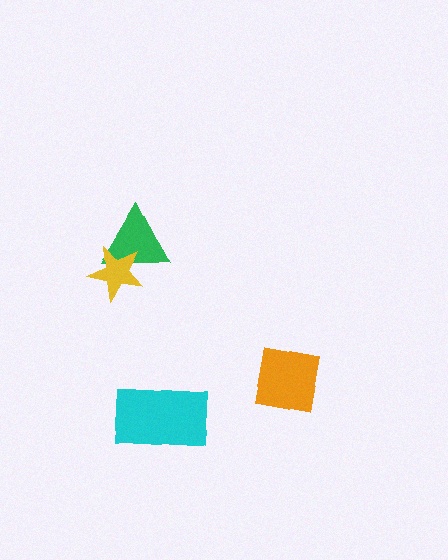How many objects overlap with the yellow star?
1 object overlaps with the yellow star.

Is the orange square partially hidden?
No, no other shape covers it.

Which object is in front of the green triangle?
The yellow star is in front of the green triangle.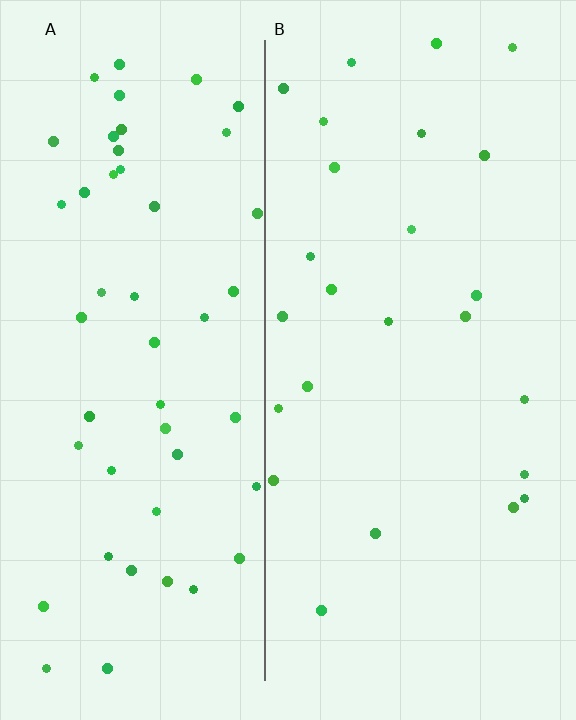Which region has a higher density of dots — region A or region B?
A (the left).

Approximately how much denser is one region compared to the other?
Approximately 2.0× — region A over region B.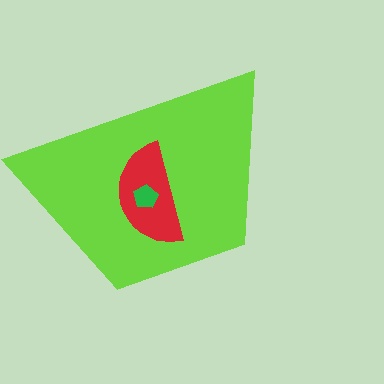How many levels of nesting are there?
3.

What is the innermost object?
The green pentagon.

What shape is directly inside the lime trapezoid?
The red semicircle.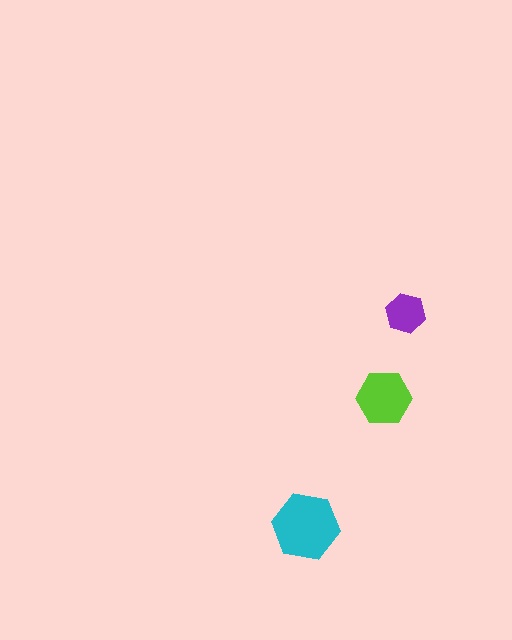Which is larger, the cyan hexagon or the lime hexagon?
The cyan one.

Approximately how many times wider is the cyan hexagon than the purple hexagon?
About 1.5 times wider.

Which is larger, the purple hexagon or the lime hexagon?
The lime one.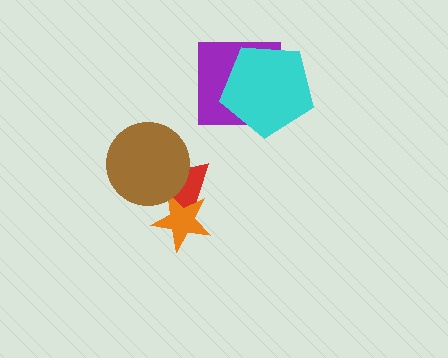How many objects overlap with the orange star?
1 object overlaps with the orange star.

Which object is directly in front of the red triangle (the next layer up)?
The orange star is directly in front of the red triangle.